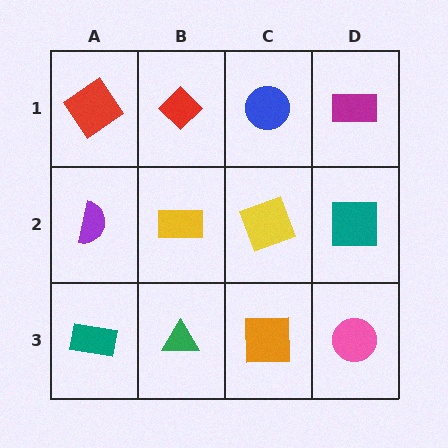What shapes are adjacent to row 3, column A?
A purple semicircle (row 2, column A), a green triangle (row 3, column B).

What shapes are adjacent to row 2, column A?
A red diamond (row 1, column A), a teal rectangle (row 3, column A), a yellow rectangle (row 2, column B).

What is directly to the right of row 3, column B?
An orange square.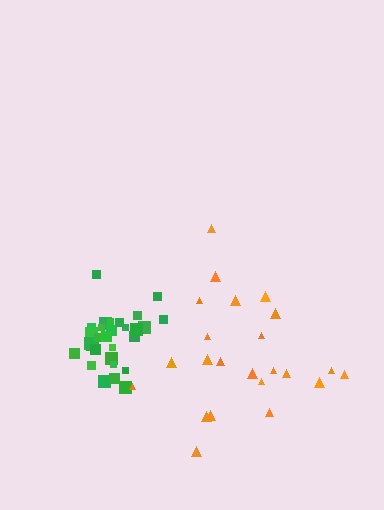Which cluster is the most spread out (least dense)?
Orange.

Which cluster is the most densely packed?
Green.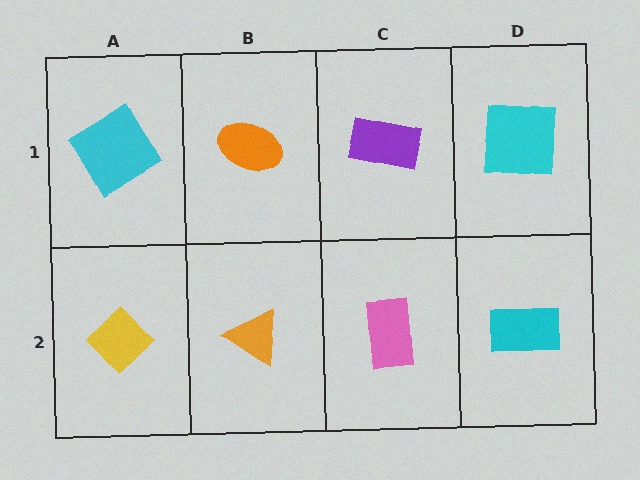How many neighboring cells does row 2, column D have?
2.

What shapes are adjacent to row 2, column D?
A cyan square (row 1, column D), a pink rectangle (row 2, column C).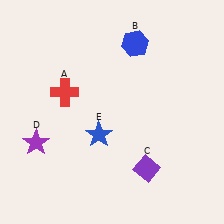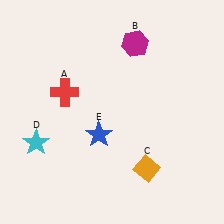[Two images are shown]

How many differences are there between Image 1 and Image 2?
There are 3 differences between the two images.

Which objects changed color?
B changed from blue to magenta. C changed from purple to orange. D changed from purple to cyan.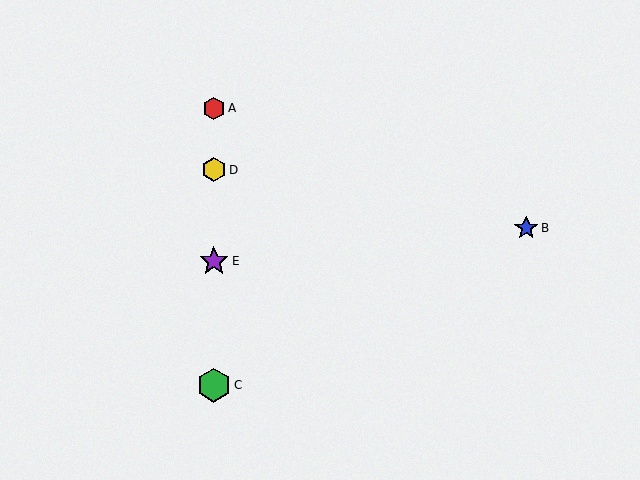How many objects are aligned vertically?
4 objects (A, C, D, E) are aligned vertically.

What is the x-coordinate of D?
Object D is at x≈214.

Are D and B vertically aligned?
No, D is at x≈214 and B is at x≈526.